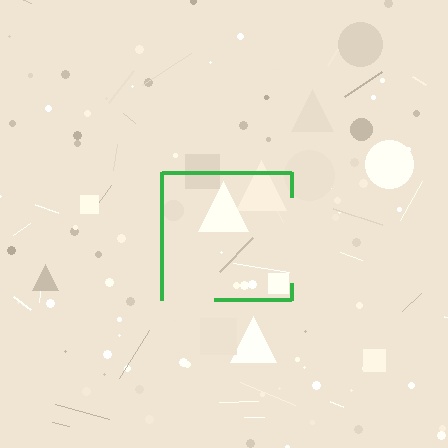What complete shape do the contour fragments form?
The contour fragments form a square.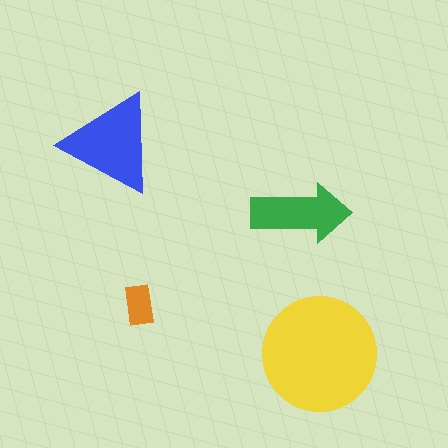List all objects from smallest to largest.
The orange rectangle, the green arrow, the blue triangle, the yellow circle.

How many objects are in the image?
There are 4 objects in the image.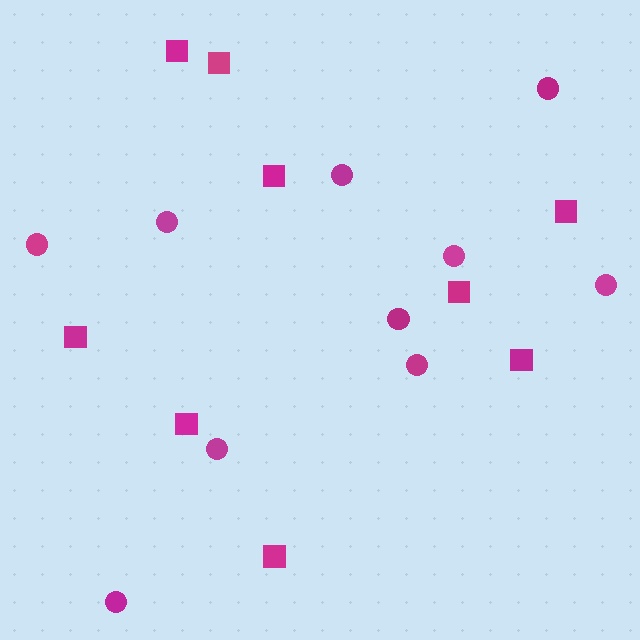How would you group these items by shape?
There are 2 groups: one group of squares (9) and one group of circles (10).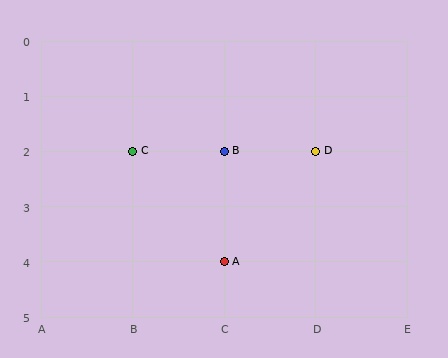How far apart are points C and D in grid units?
Points C and D are 2 columns apart.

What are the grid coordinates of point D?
Point D is at grid coordinates (D, 2).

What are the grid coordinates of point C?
Point C is at grid coordinates (B, 2).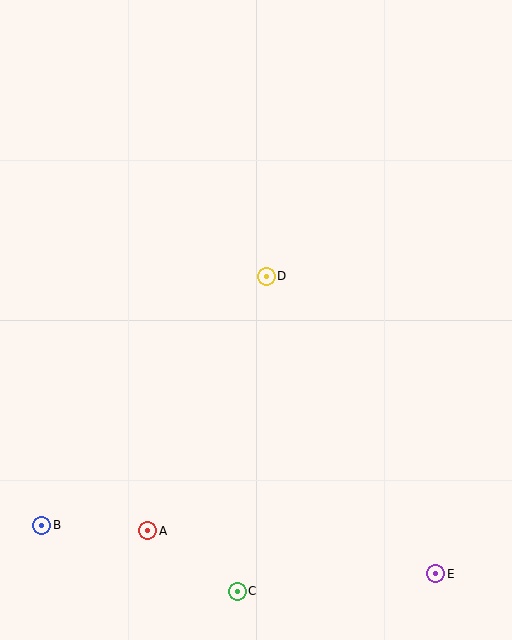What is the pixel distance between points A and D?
The distance between A and D is 281 pixels.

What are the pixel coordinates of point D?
Point D is at (266, 276).